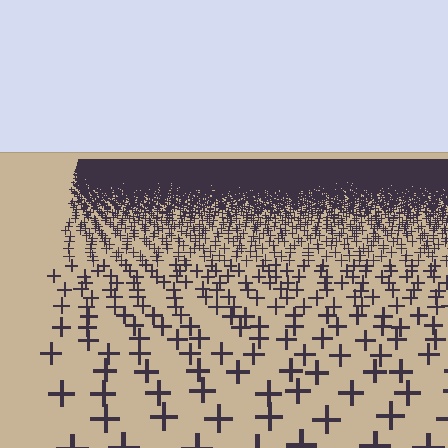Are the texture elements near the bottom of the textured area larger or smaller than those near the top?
Larger. Near the bottom, elements are closer to the viewer and appear at a bigger on-screen size.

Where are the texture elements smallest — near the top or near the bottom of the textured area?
Near the top.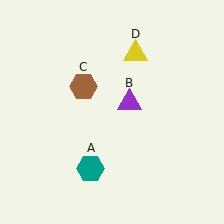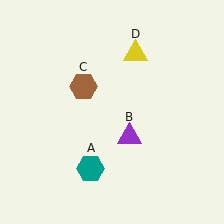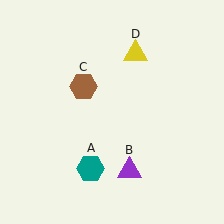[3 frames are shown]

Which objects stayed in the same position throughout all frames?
Teal hexagon (object A) and brown hexagon (object C) and yellow triangle (object D) remained stationary.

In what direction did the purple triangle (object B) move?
The purple triangle (object B) moved down.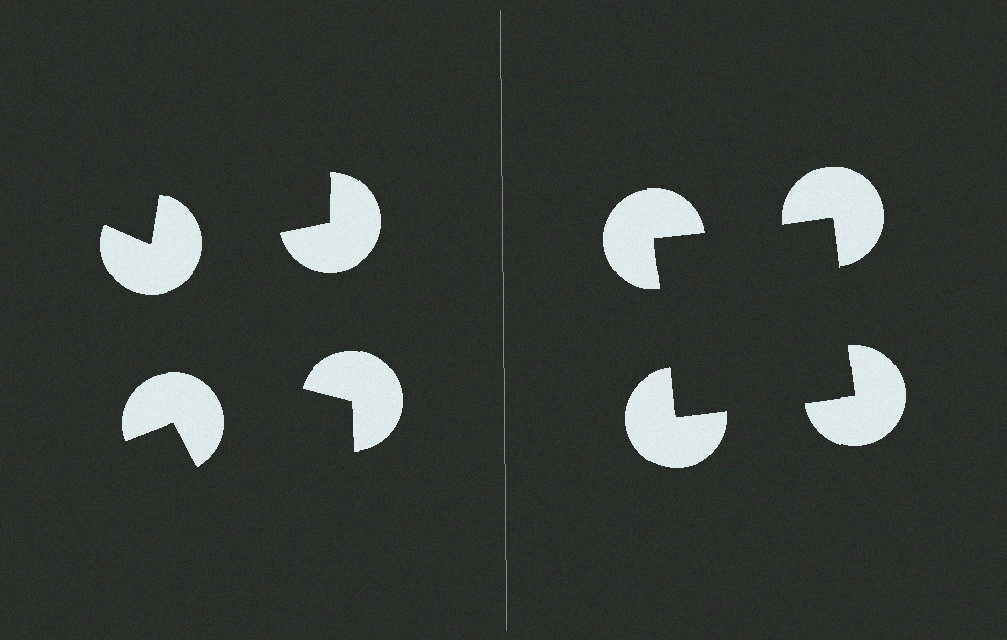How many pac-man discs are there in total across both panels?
8 — 4 on each side.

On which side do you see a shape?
An illusory square appears on the right side. On the left side the wedge cuts are rotated, so no coherent shape forms.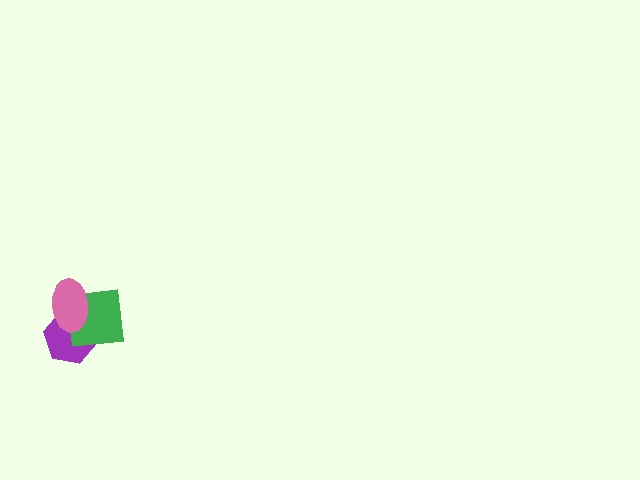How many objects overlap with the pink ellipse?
2 objects overlap with the pink ellipse.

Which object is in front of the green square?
The pink ellipse is in front of the green square.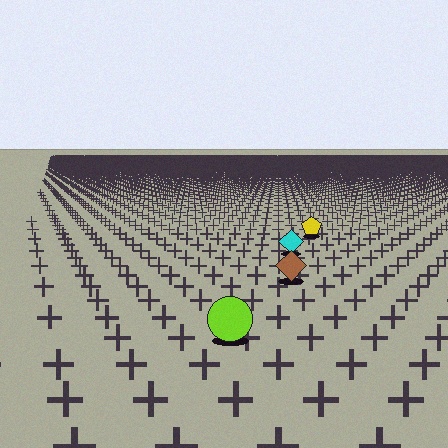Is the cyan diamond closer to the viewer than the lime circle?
No. The lime circle is closer — you can tell from the texture gradient: the ground texture is coarser near it.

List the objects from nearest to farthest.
From nearest to farthest: the lime circle, the brown diamond, the cyan diamond, the yellow pentagon.